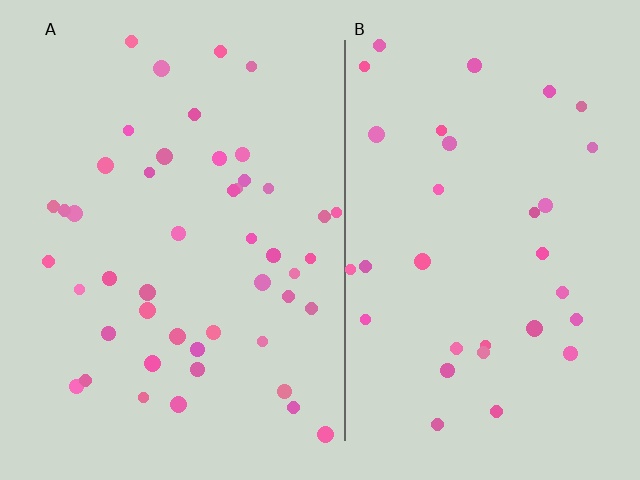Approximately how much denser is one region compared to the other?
Approximately 1.5× — region A over region B.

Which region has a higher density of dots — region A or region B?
A (the left).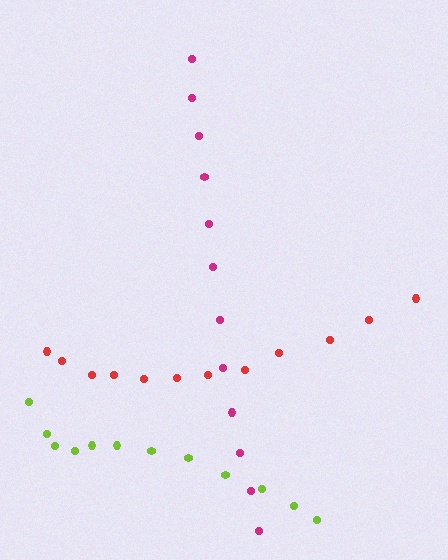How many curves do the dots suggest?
There are 3 distinct paths.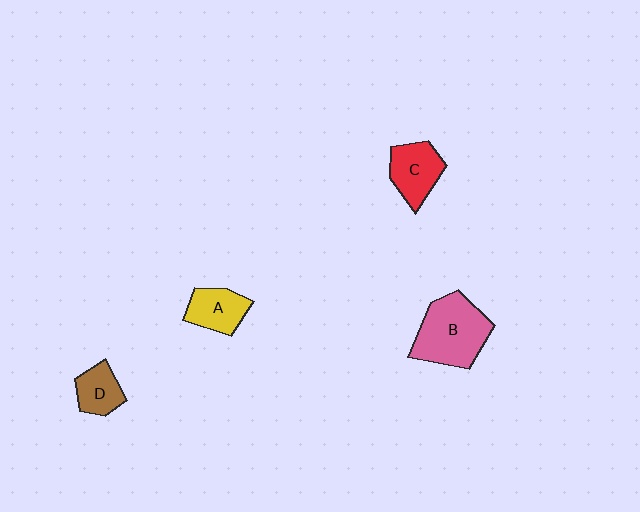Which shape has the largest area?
Shape B (pink).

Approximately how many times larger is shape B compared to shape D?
Approximately 2.2 times.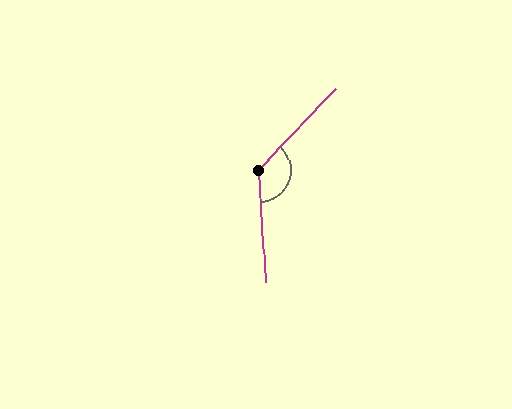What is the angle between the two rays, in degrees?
Approximately 133 degrees.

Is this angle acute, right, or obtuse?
It is obtuse.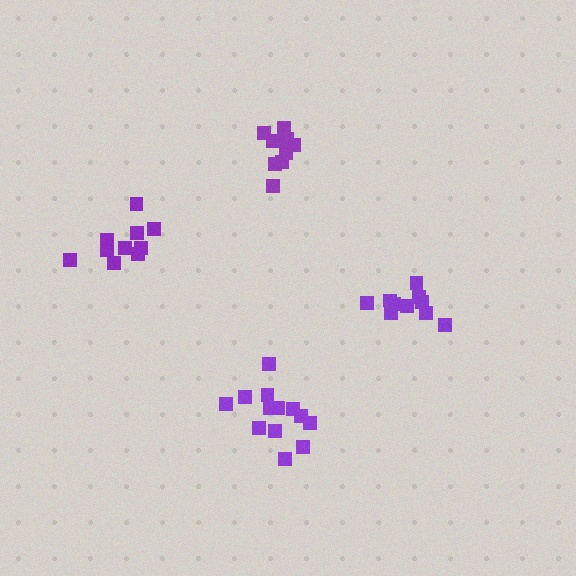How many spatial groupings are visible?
There are 4 spatial groupings.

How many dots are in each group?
Group 1: 10 dots, Group 2: 9 dots, Group 3: 10 dots, Group 4: 13 dots (42 total).